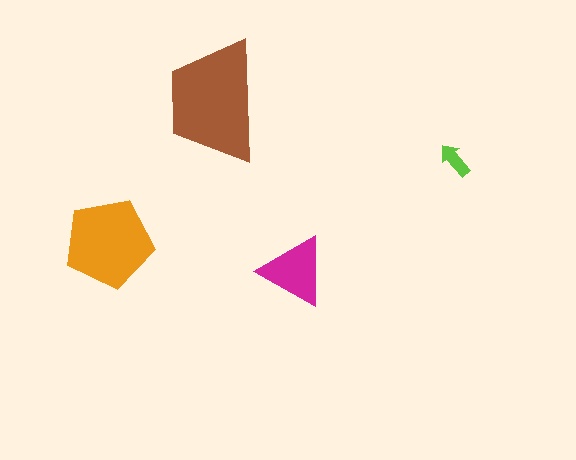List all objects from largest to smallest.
The brown trapezoid, the orange pentagon, the magenta triangle, the lime arrow.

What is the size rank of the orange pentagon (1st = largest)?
2nd.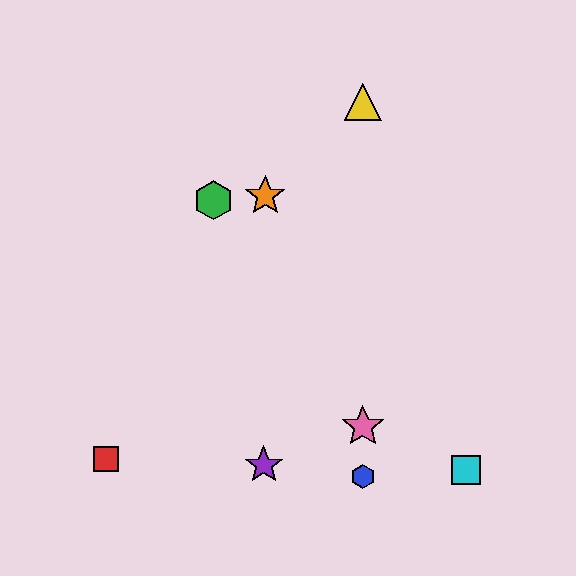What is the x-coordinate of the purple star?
The purple star is at x≈264.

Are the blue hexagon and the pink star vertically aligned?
Yes, both are at x≈363.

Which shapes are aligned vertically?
The blue hexagon, the yellow triangle, the pink star are aligned vertically.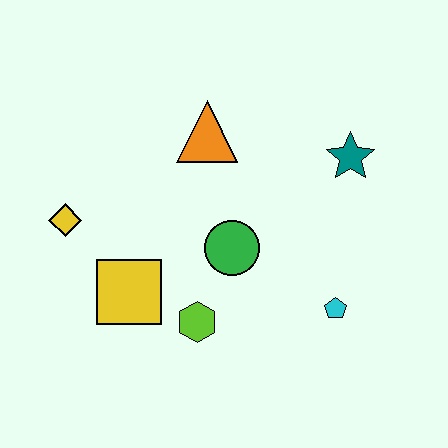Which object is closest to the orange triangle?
The green circle is closest to the orange triangle.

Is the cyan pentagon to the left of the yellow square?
No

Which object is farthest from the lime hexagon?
The teal star is farthest from the lime hexagon.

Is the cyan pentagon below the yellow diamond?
Yes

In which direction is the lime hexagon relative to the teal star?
The lime hexagon is below the teal star.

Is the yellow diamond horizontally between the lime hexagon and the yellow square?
No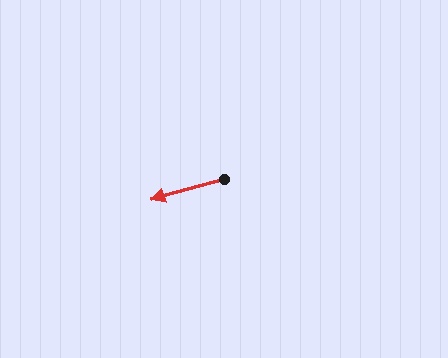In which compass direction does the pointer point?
West.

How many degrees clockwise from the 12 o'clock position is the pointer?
Approximately 254 degrees.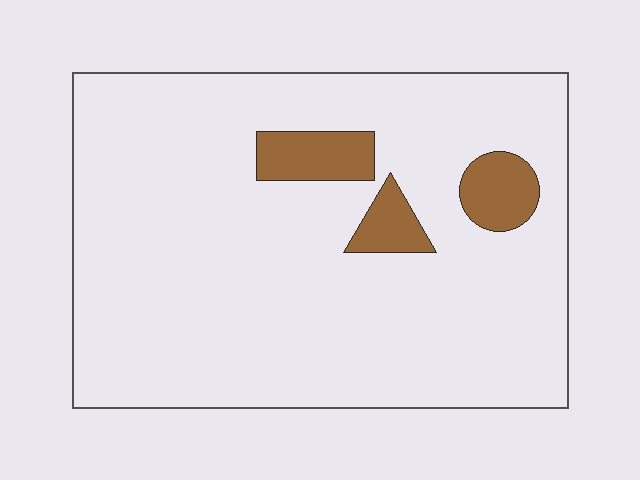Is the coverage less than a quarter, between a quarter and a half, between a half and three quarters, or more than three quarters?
Less than a quarter.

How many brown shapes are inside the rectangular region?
3.